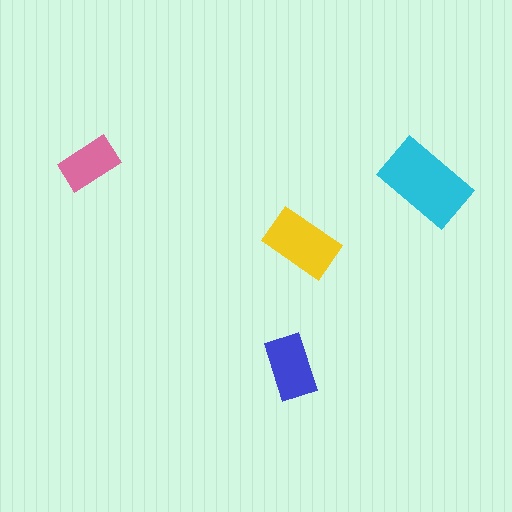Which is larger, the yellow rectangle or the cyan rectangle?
The cyan one.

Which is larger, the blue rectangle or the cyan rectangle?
The cyan one.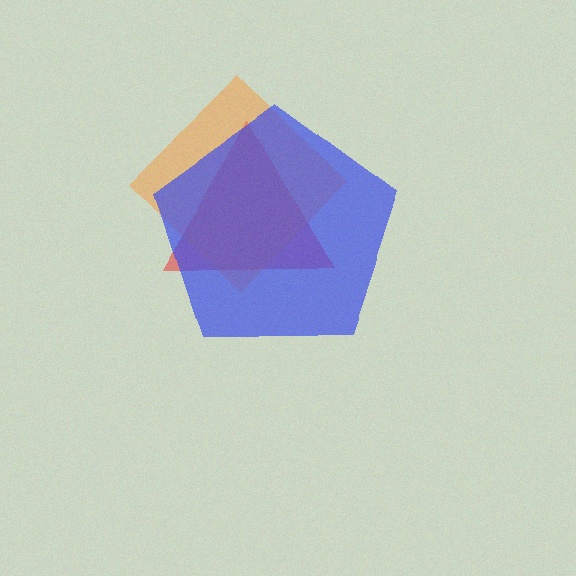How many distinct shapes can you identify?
There are 3 distinct shapes: a red triangle, an orange diamond, a blue pentagon.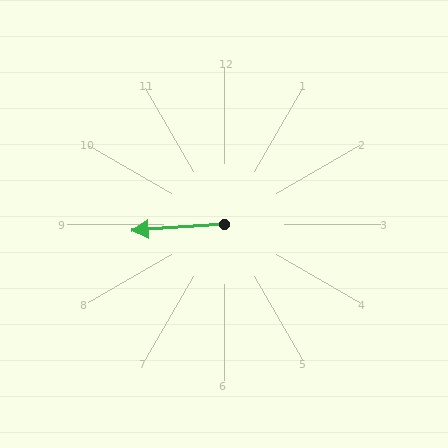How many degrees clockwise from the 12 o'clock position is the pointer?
Approximately 266 degrees.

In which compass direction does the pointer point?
West.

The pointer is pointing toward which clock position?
Roughly 9 o'clock.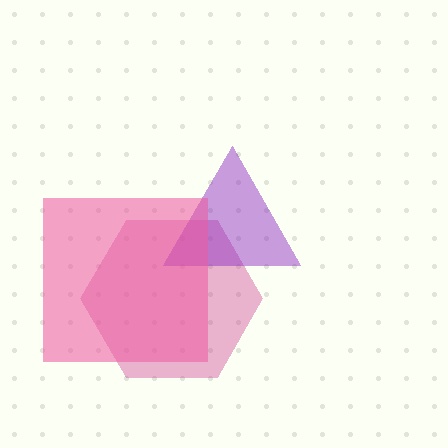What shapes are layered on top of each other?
The layered shapes are: a magenta hexagon, a purple triangle, a pink square.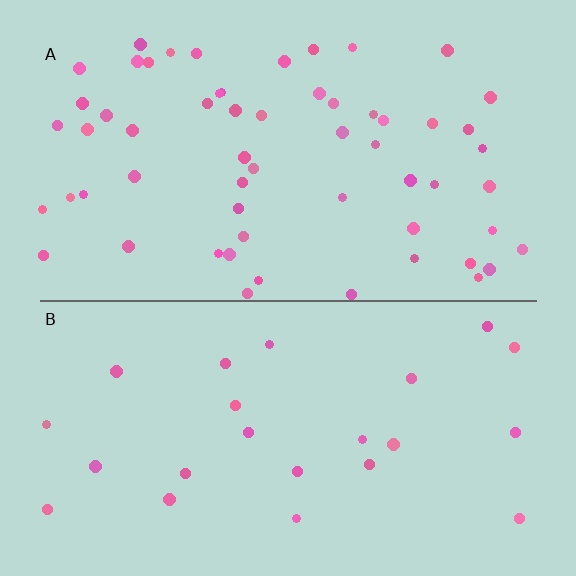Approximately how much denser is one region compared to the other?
Approximately 2.6× — region A over region B.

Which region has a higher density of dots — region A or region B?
A (the top).